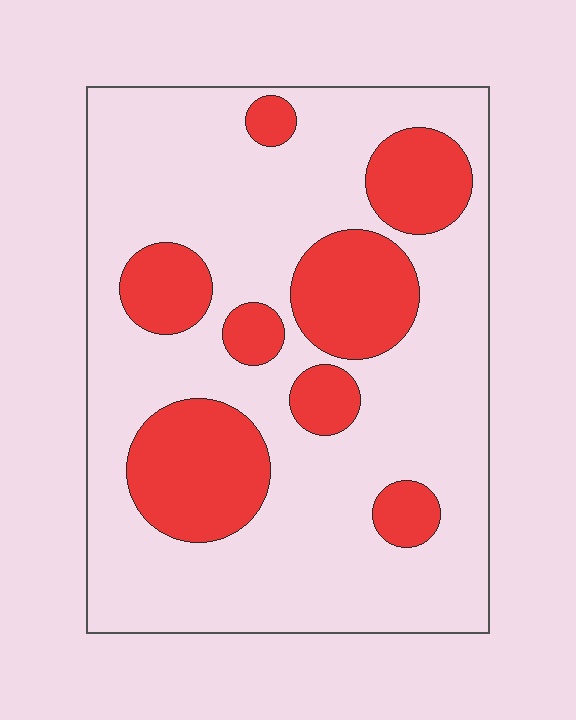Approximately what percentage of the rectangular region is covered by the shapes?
Approximately 25%.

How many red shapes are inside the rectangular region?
8.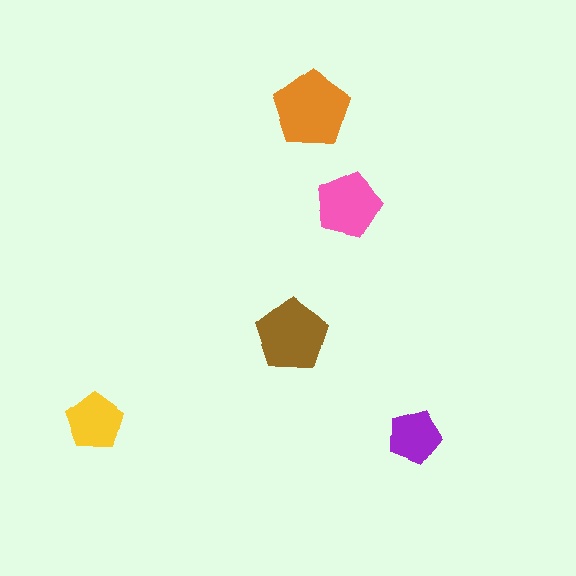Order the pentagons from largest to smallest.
the orange one, the brown one, the pink one, the yellow one, the purple one.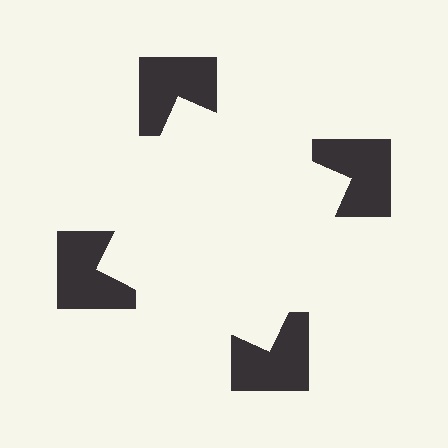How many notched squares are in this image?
There are 4 — one at each vertex of the illusory square.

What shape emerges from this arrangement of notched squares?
An illusory square — its edges are inferred from the aligned wedge cuts in the notched squares, not physically drawn.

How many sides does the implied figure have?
4 sides.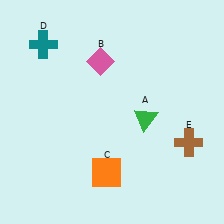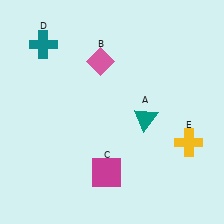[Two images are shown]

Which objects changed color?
A changed from green to teal. C changed from orange to magenta. E changed from brown to yellow.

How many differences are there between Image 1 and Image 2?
There are 3 differences between the two images.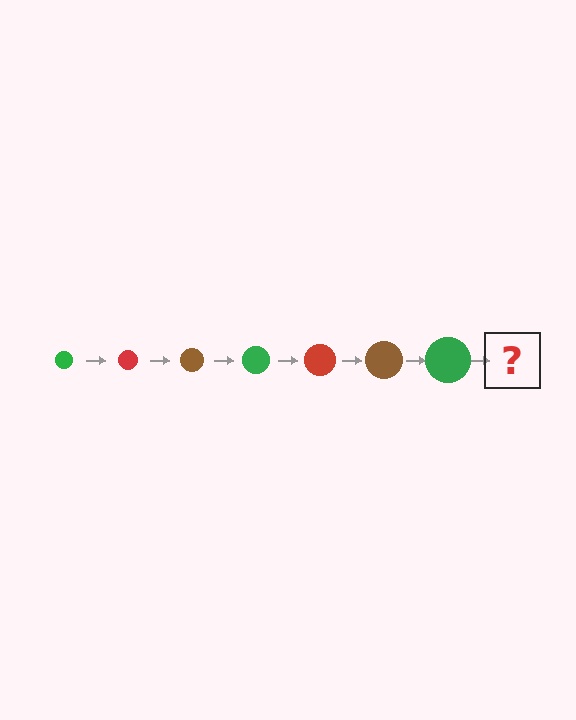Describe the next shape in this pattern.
It should be a red circle, larger than the previous one.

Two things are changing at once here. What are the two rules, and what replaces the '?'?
The two rules are that the circle grows larger each step and the color cycles through green, red, and brown. The '?' should be a red circle, larger than the previous one.